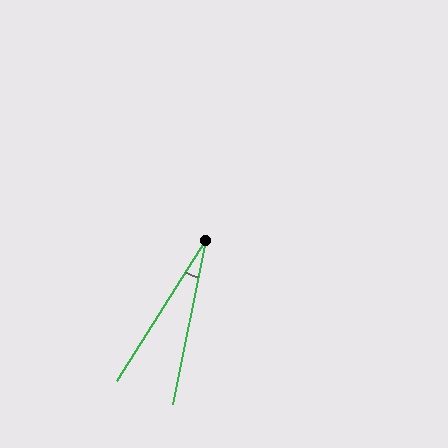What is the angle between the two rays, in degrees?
Approximately 21 degrees.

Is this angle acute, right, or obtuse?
It is acute.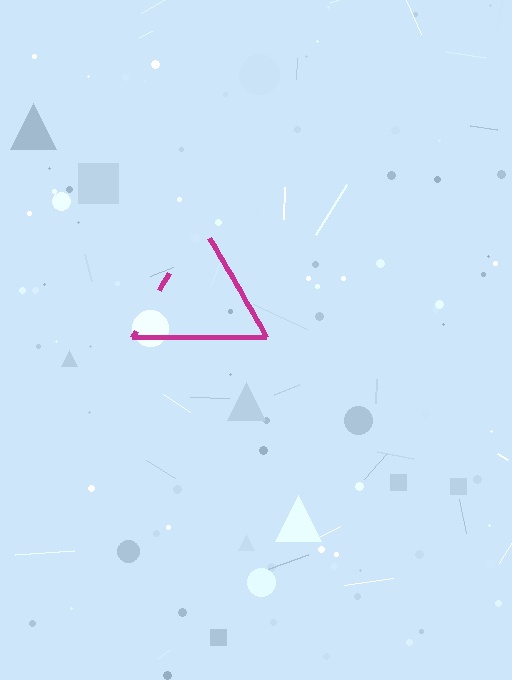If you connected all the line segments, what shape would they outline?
They would outline a triangle.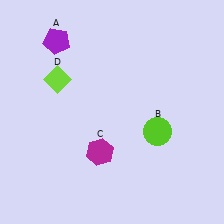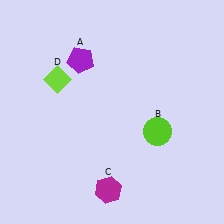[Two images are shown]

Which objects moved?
The objects that moved are: the purple pentagon (A), the magenta hexagon (C).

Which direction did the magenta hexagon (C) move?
The magenta hexagon (C) moved down.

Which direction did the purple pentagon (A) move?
The purple pentagon (A) moved right.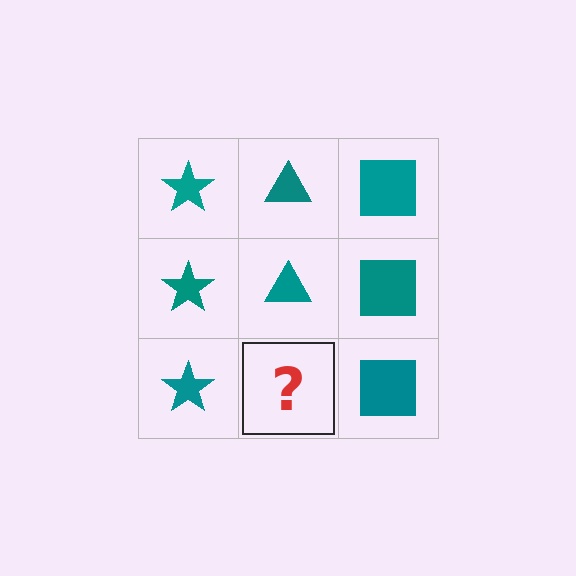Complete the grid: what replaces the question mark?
The question mark should be replaced with a teal triangle.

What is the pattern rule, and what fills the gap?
The rule is that each column has a consistent shape. The gap should be filled with a teal triangle.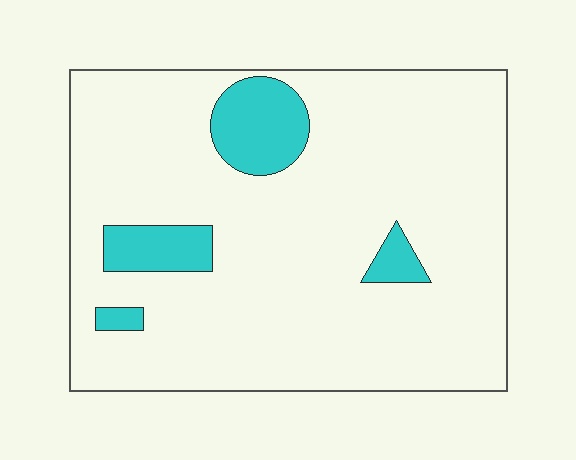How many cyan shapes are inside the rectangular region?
4.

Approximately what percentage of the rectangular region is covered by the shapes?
Approximately 10%.